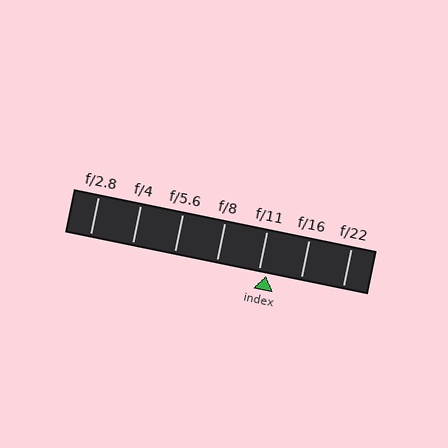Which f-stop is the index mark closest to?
The index mark is closest to f/11.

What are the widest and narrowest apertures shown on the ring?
The widest aperture shown is f/2.8 and the narrowest is f/22.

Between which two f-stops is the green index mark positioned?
The index mark is between f/11 and f/16.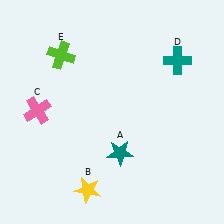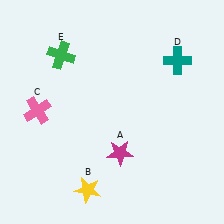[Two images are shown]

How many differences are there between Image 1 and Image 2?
There are 2 differences between the two images.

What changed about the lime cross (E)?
In Image 1, E is lime. In Image 2, it changed to green.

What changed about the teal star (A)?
In Image 1, A is teal. In Image 2, it changed to magenta.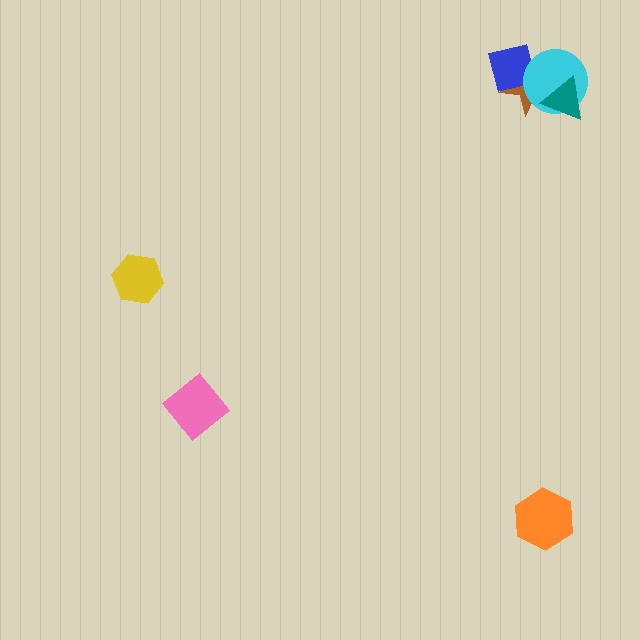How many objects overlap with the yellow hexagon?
0 objects overlap with the yellow hexagon.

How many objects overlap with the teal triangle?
2 objects overlap with the teal triangle.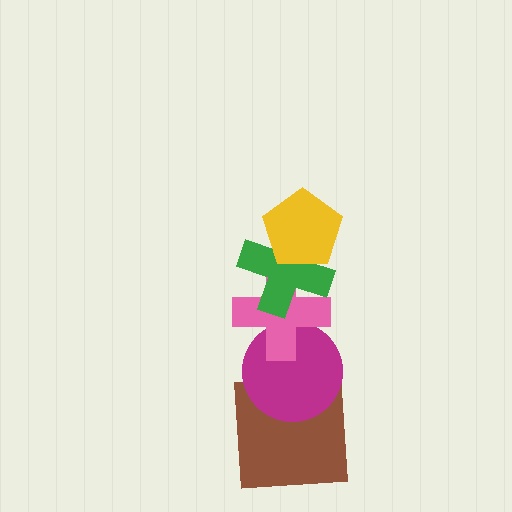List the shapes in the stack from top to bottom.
From top to bottom: the yellow pentagon, the green cross, the pink cross, the magenta circle, the brown square.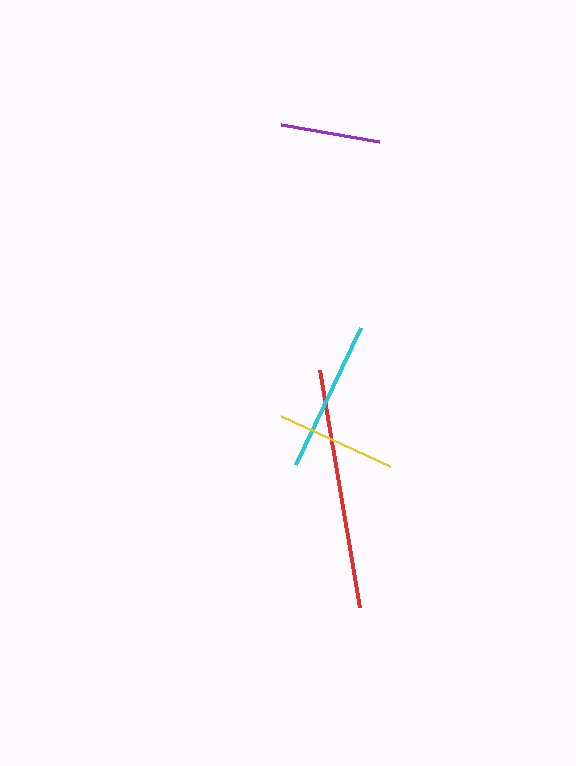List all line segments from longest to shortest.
From longest to shortest: red, cyan, yellow, purple.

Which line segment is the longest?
The red line is the longest at approximately 240 pixels.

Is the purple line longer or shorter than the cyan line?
The cyan line is longer than the purple line.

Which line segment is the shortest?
The purple line is the shortest at approximately 99 pixels.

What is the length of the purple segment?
The purple segment is approximately 99 pixels long.